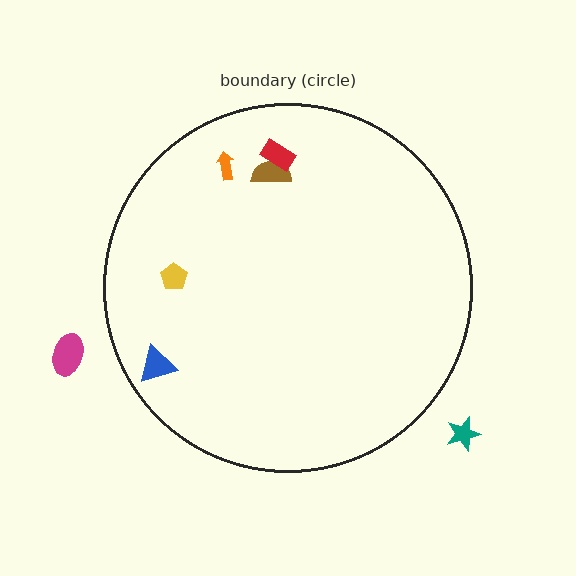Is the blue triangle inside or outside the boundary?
Inside.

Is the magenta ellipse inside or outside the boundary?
Outside.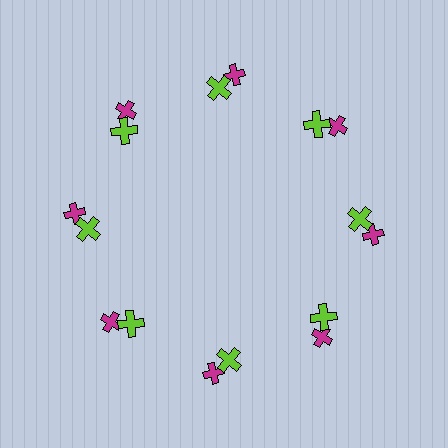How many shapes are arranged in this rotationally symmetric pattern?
There are 16 shapes, arranged in 8 groups of 2.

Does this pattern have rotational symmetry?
Yes, this pattern has 8-fold rotational symmetry. It looks the same after rotating 45 degrees around the center.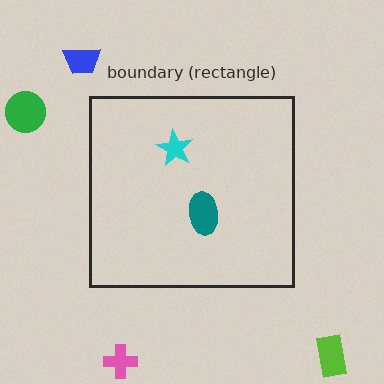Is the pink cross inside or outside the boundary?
Outside.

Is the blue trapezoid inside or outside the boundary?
Outside.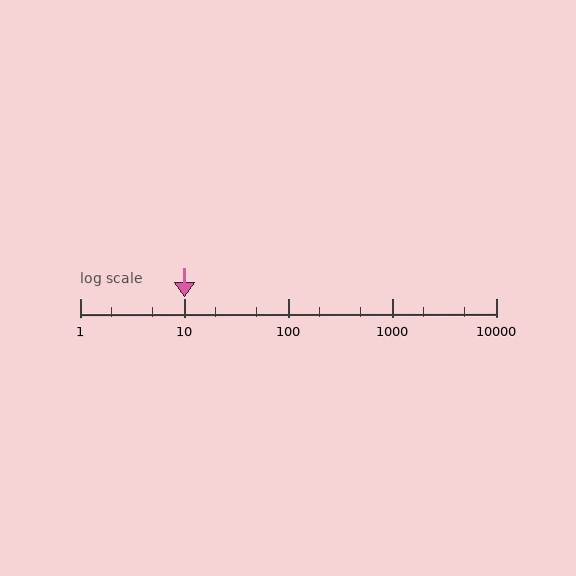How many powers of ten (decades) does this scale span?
The scale spans 4 decades, from 1 to 10000.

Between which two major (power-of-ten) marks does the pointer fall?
The pointer is between 10 and 100.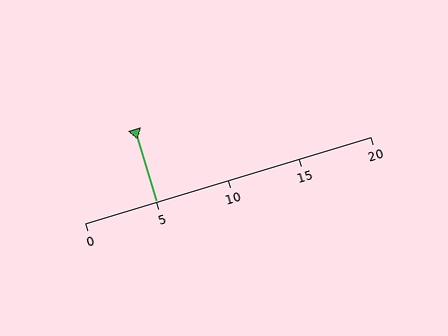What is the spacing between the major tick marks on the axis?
The major ticks are spaced 5 apart.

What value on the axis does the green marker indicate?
The marker indicates approximately 5.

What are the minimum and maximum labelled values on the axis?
The axis runs from 0 to 20.